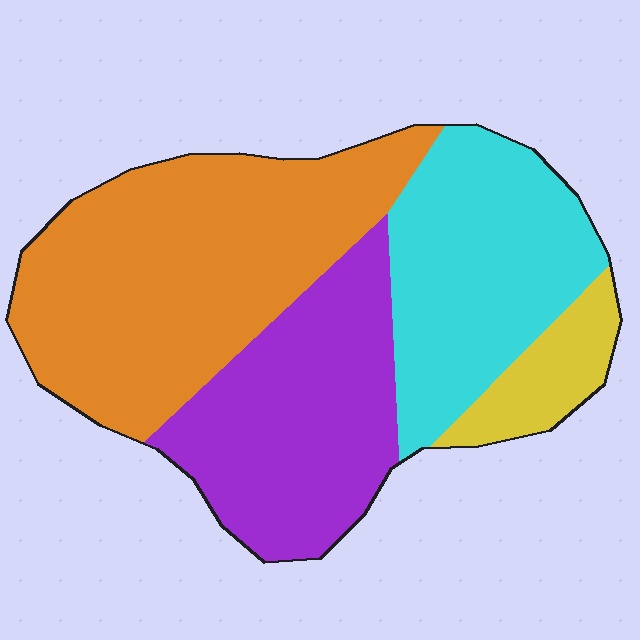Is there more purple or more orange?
Orange.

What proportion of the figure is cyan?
Cyan covers roughly 25% of the figure.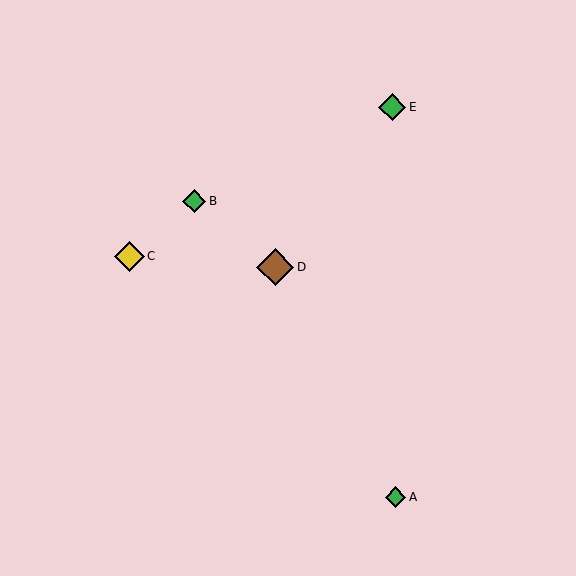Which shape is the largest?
The brown diamond (labeled D) is the largest.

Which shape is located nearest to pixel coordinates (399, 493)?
The green diamond (labeled A) at (395, 497) is nearest to that location.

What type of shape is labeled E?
Shape E is a green diamond.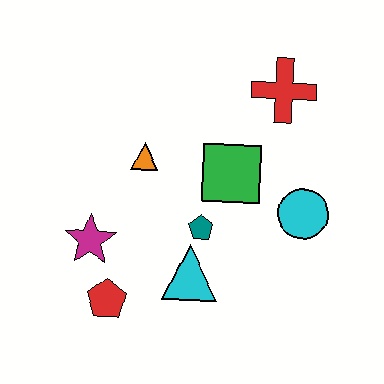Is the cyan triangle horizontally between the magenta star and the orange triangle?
No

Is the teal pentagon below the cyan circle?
Yes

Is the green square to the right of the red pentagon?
Yes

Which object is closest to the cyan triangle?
The teal pentagon is closest to the cyan triangle.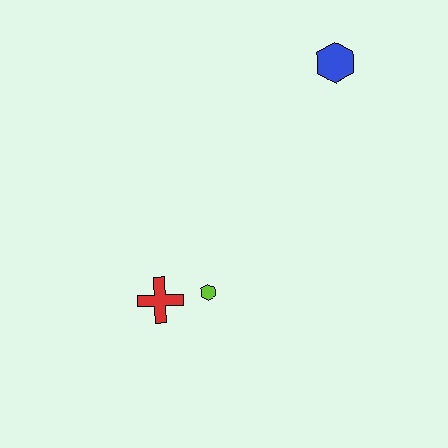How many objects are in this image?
There are 3 objects.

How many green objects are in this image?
There are no green objects.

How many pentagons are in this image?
There are no pentagons.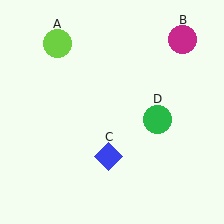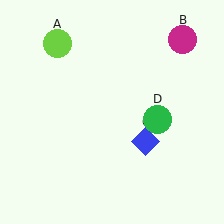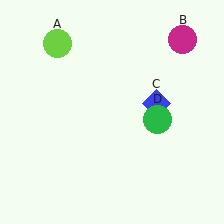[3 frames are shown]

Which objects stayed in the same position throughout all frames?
Lime circle (object A) and magenta circle (object B) and green circle (object D) remained stationary.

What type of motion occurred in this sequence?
The blue diamond (object C) rotated counterclockwise around the center of the scene.